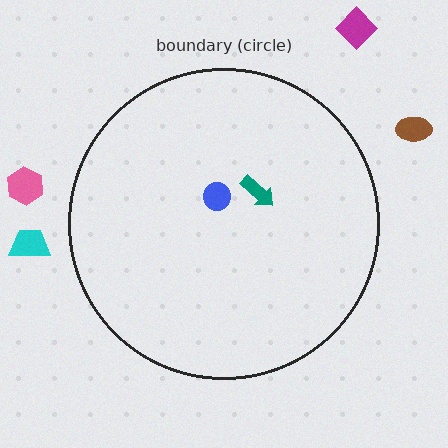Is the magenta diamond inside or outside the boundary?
Outside.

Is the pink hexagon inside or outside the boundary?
Outside.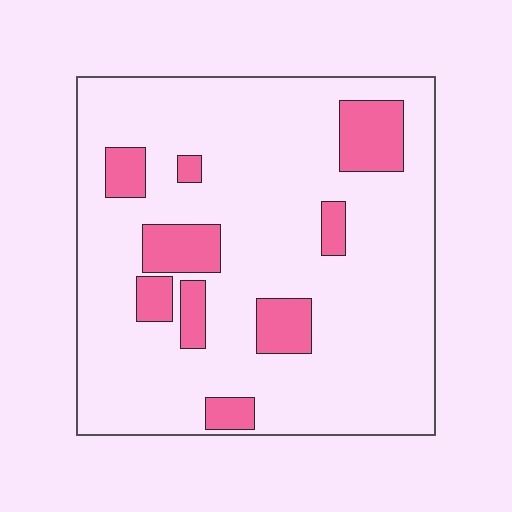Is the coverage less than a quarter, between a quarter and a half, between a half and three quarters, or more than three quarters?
Less than a quarter.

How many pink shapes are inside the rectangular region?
9.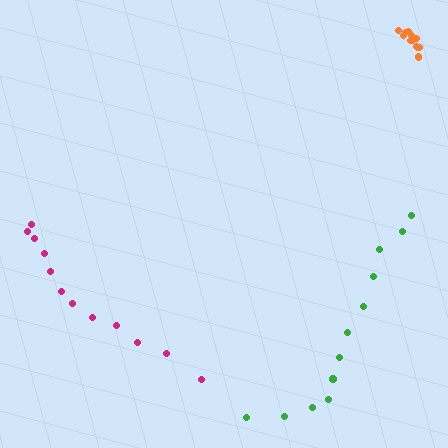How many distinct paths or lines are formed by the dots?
There are 3 distinct paths.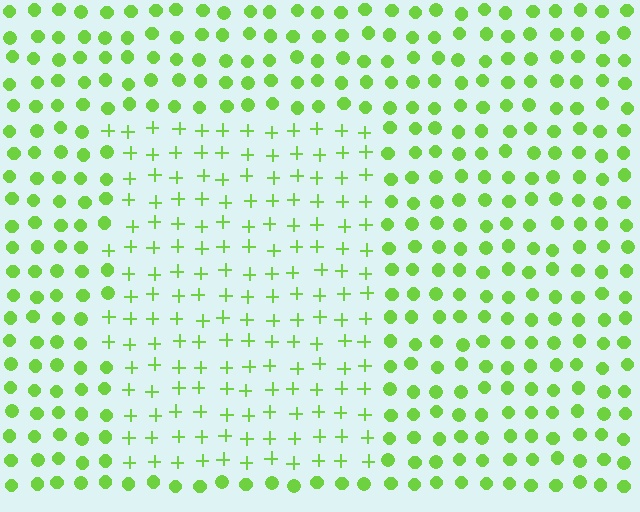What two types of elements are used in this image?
The image uses plus signs inside the rectangle region and circles outside it.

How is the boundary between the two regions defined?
The boundary is defined by a change in element shape: plus signs inside vs. circles outside. All elements share the same color and spacing.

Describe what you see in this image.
The image is filled with small lime elements arranged in a uniform grid. A rectangle-shaped region contains plus signs, while the surrounding area contains circles. The boundary is defined purely by the change in element shape.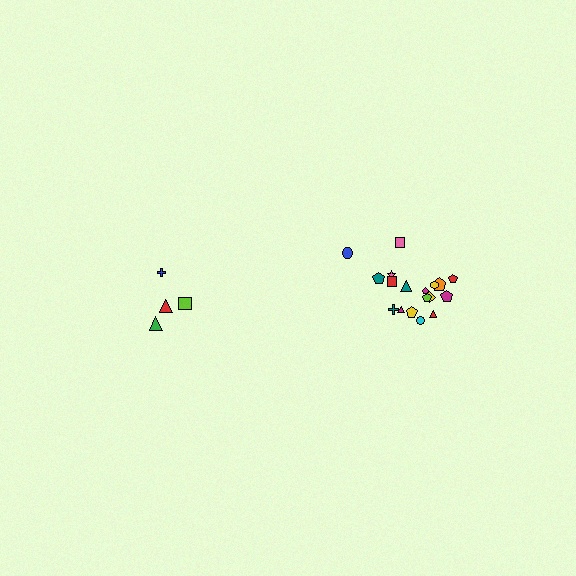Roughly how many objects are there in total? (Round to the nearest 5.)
Roughly 20 objects in total.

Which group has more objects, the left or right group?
The right group.